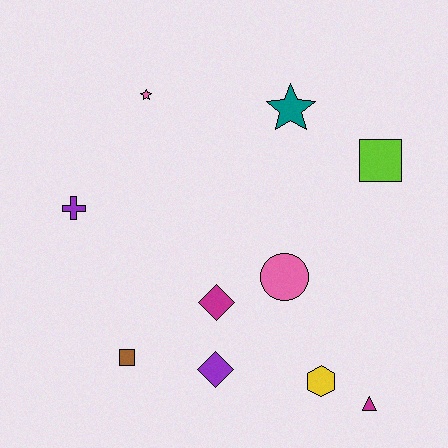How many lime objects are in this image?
There is 1 lime object.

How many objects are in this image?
There are 10 objects.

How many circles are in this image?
There is 1 circle.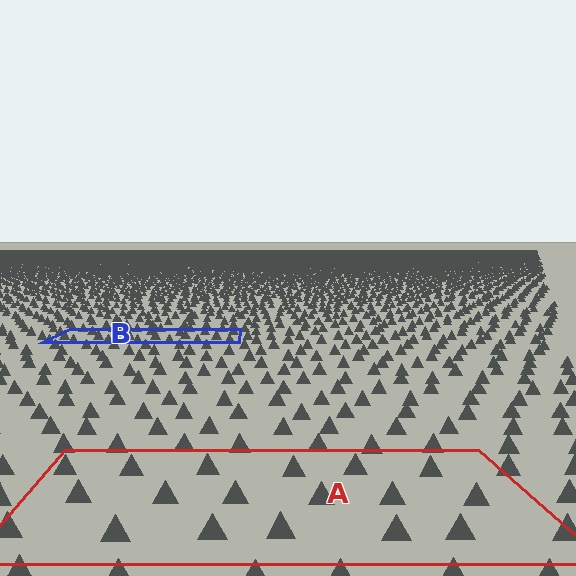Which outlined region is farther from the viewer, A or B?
Region B is farther from the viewer — the texture elements inside it appear smaller and more densely packed.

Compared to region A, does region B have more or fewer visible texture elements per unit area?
Region B has more texture elements per unit area — they are packed more densely because it is farther away.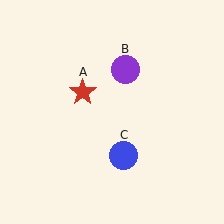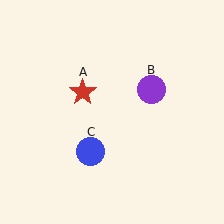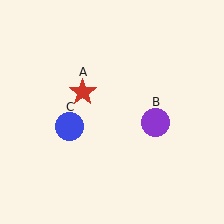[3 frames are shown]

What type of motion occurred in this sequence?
The purple circle (object B), blue circle (object C) rotated clockwise around the center of the scene.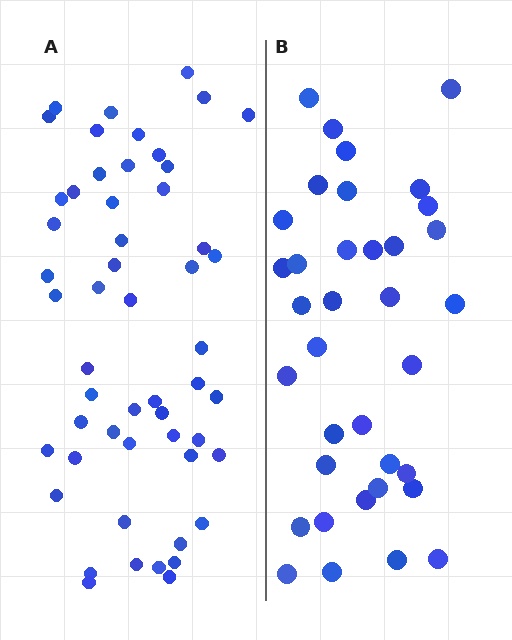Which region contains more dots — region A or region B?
Region A (the left region) has more dots.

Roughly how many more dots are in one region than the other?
Region A has approximately 15 more dots than region B.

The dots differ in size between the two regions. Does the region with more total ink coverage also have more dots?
No. Region B has more total ink coverage because its dots are larger, but region A actually contains more individual dots. Total area can be misleading — the number of items is what matters here.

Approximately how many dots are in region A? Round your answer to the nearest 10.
About 50 dots. (The exact count is 53, which rounds to 50.)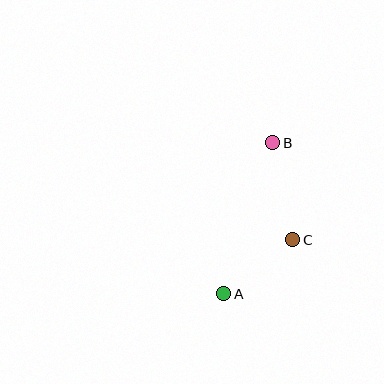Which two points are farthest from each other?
Points A and B are farthest from each other.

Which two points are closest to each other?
Points A and C are closest to each other.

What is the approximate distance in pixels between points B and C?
The distance between B and C is approximately 99 pixels.